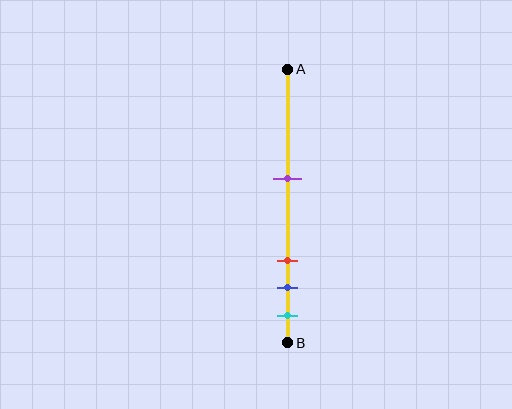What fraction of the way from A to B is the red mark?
The red mark is approximately 70% (0.7) of the way from A to B.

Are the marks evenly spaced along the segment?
No, the marks are not evenly spaced.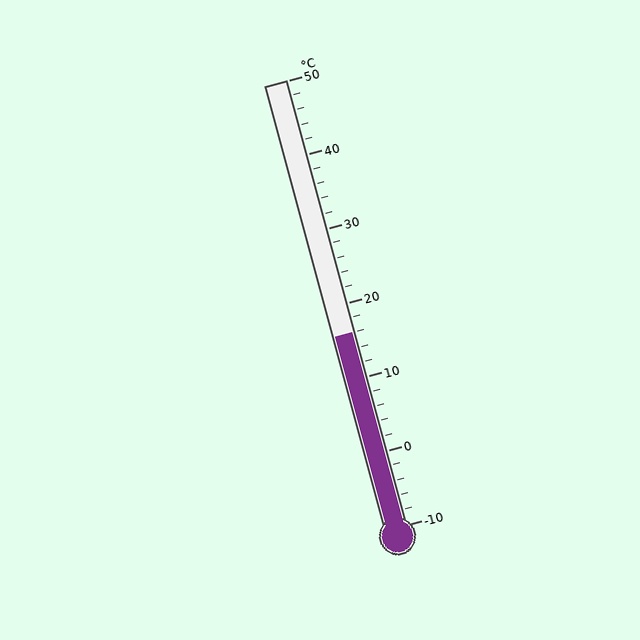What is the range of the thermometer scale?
The thermometer scale ranges from -10°C to 50°C.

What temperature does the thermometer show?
The thermometer shows approximately 16°C.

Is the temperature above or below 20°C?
The temperature is below 20°C.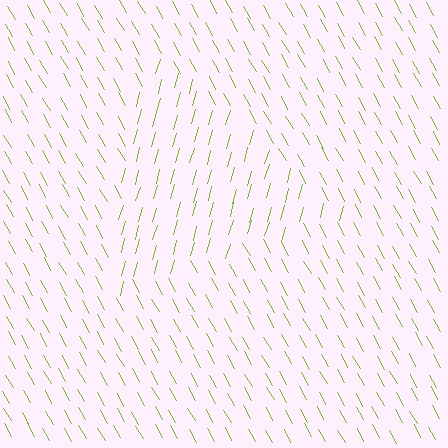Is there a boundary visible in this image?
Yes, there is a texture boundary formed by a change in line orientation.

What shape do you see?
I see a triangle.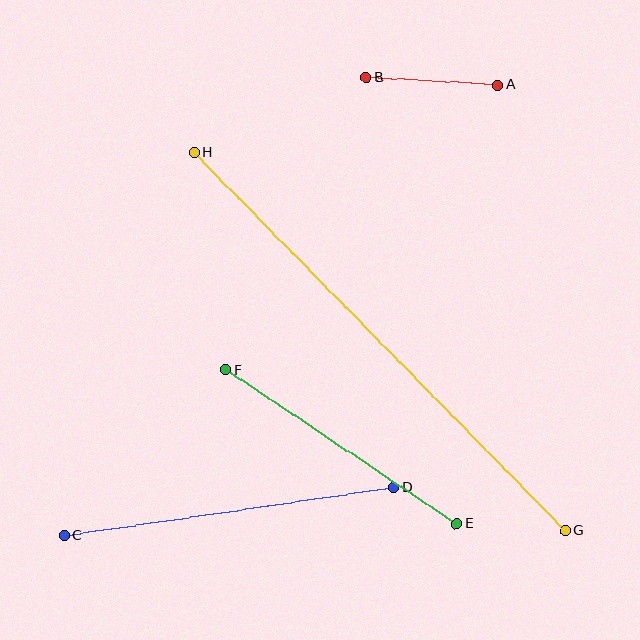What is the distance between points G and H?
The distance is approximately 530 pixels.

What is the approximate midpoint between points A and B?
The midpoint is at approximately (432, 81) pixels.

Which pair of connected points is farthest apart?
Points G and H are farthest apart.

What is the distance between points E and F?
The distance is approximately 278 pixels.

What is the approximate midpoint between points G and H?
The midpoint is at approximately (380, 342) pixels.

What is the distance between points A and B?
The distance is approximately 132 pixels.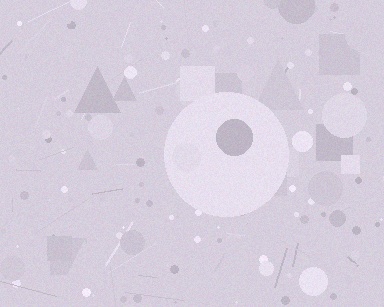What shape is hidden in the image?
A circle is hidden in the image.